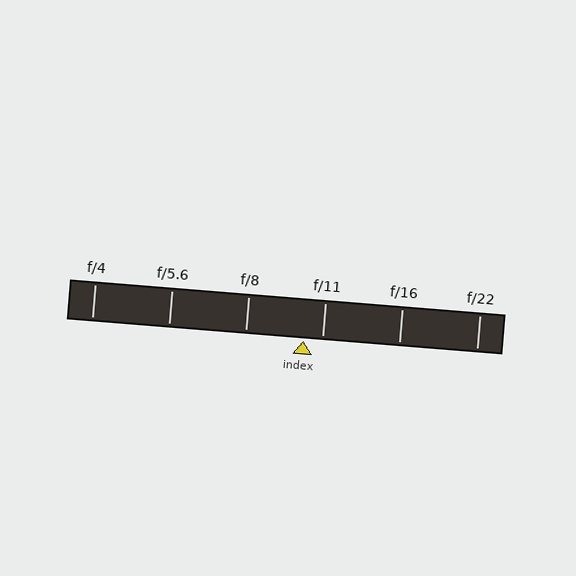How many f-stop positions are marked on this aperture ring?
There are 6 f-stop positions marked.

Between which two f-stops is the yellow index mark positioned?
The index mark is between f/8 and f/11.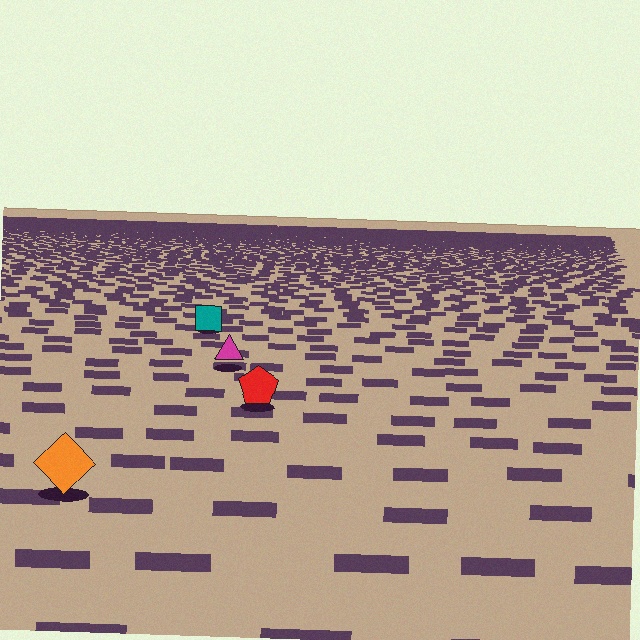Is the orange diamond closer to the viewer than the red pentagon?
Yes. The orange diamond is closer — you can tell from the texture gradient: the ground texture is coarser near it.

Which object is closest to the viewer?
The orange diamond is closest. The texture marks near it are larger and more spread out.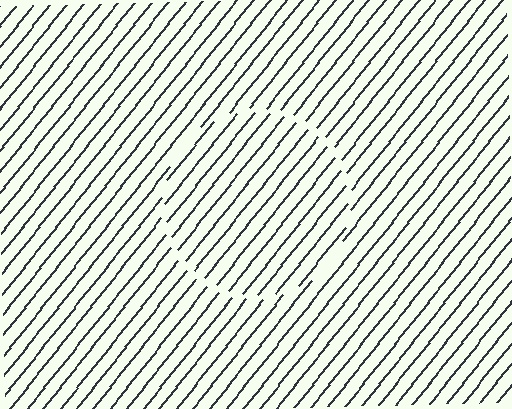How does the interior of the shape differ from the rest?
The interior of the shape contains the same grating, shifted by half a period — the contour is defined by the phase discontinuity where line-ends from the inner and outer gratings abut.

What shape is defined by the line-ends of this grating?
An illusory circle. The interior of the shape contains the same grating, shifted by half a period — the contour is defined by the phase discontinuity where line-ends from the inner and outer gratings abut.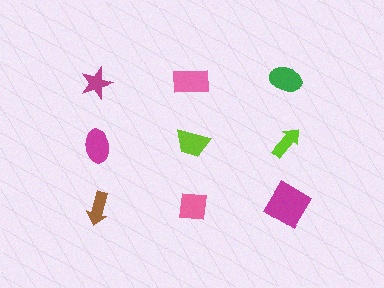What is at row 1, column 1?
A magenta star.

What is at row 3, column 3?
A magenta diamond.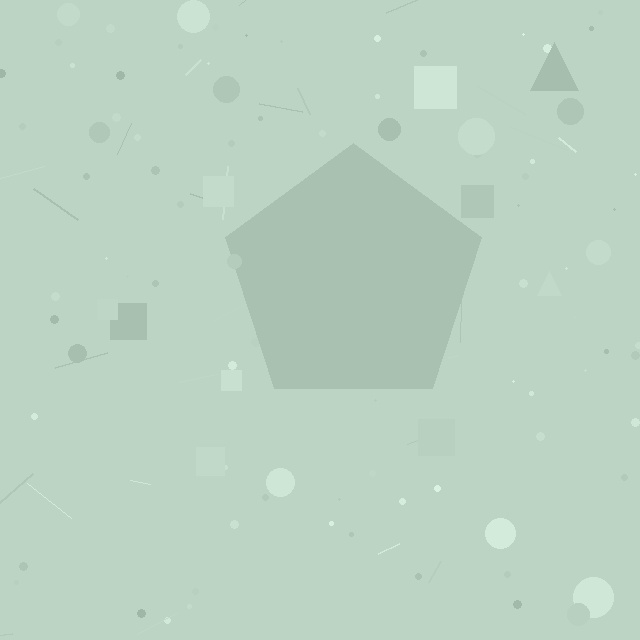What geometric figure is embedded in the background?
A pentagon is embedded in the background.